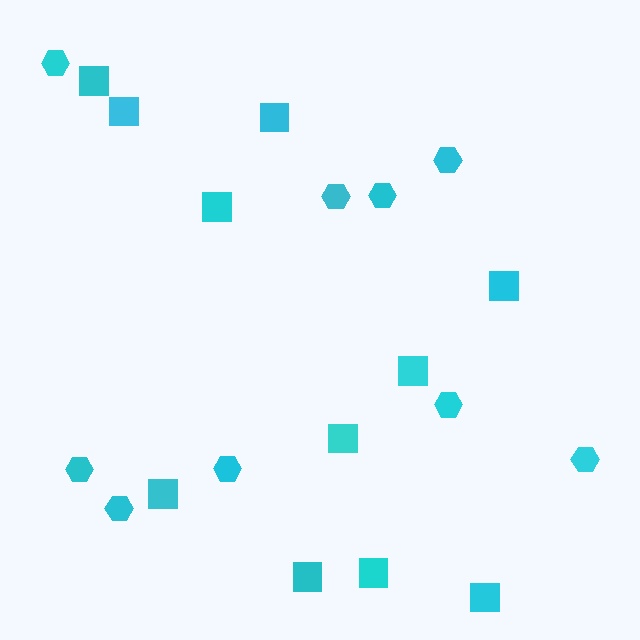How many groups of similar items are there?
There are 2 groups: one group of hexagons (9) and one group of squares (11).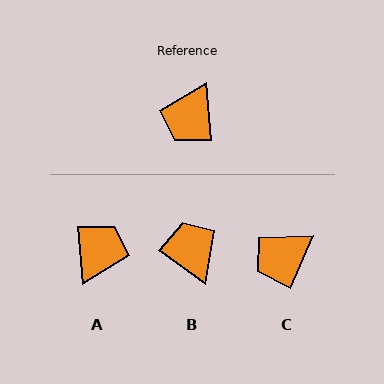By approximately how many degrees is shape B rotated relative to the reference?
Approximately 130 degrees clockwise.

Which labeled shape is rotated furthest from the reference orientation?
A, about 179 degrees away.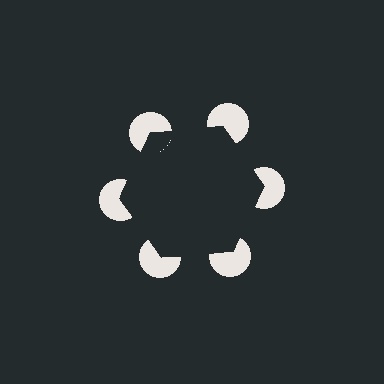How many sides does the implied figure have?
6 sides.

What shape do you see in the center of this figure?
An illusory hexagon — its edges are inferred from the aligned wedge cuts in the pac-man discs, not physically drawn.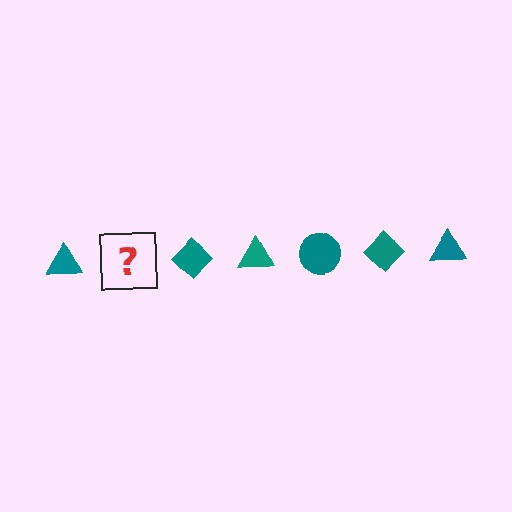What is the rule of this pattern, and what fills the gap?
The rule is that the pattern cycles through triangle, circle, diamond shapes in teal. The gap should be filled with a teal circle.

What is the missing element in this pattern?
The missing element is a teal circle.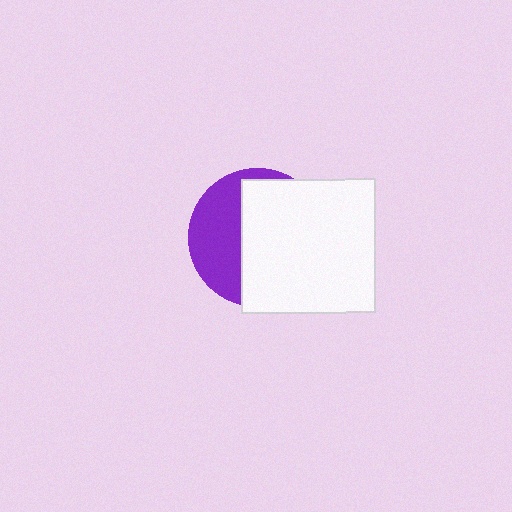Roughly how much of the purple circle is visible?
A small part of it is visible (roughly 39%).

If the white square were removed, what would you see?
You would see the complete purple circle.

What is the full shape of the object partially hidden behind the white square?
The partially hidden object is a purple circle.